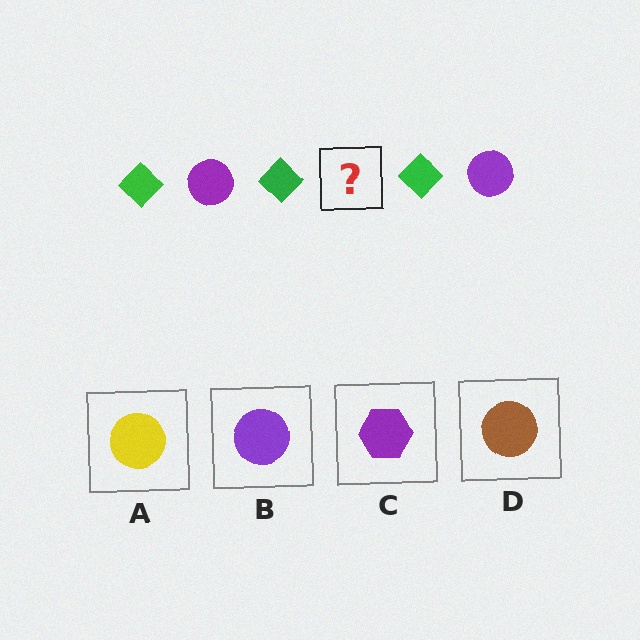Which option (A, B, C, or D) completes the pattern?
B.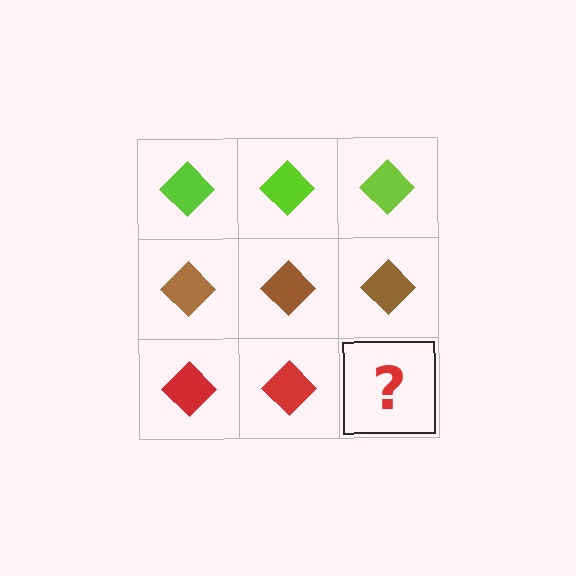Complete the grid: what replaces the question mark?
The question mark should be replaced with a red diamond.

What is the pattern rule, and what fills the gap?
The rule is that each row has a consistent color. The gap should be filled with a red diamond.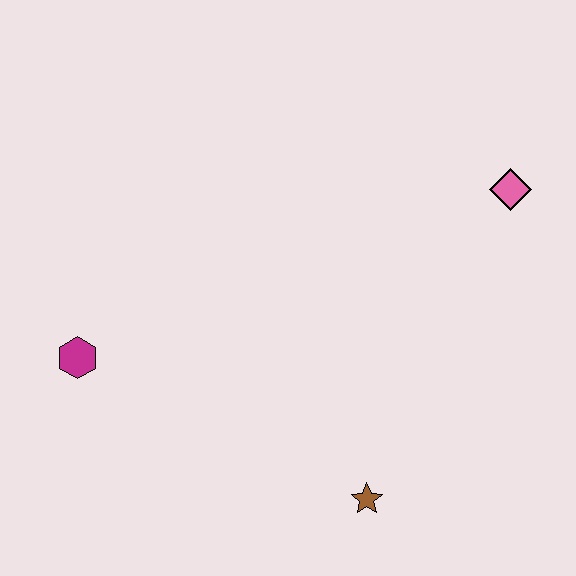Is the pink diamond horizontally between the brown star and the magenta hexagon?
No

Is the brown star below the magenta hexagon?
Yes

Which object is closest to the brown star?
The magenta hexagon is closest to the brown star.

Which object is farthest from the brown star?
The pink diamond is farthest from the brown star.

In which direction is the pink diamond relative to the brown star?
The pink diamond is above the brown star.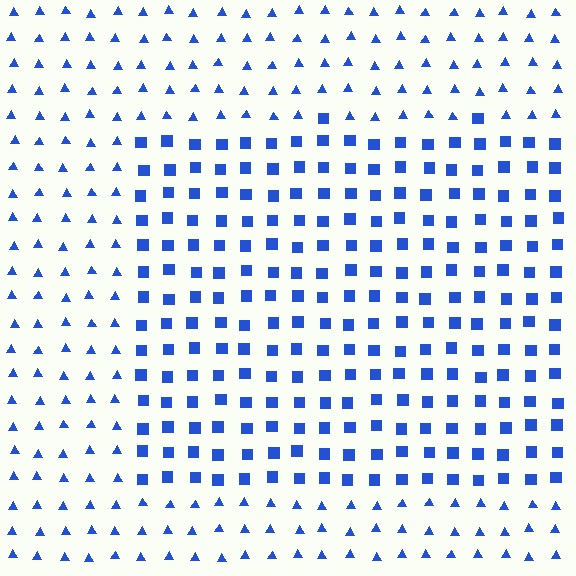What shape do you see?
I see a rectangle.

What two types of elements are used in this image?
The image uses squares inside the rectangle region and triangles outside it.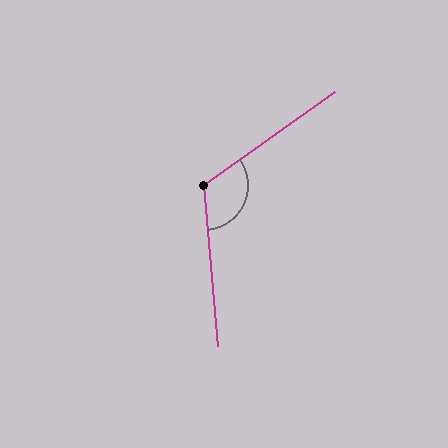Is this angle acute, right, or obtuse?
It is obtuse.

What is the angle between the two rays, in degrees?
Approximately 121 degrees.